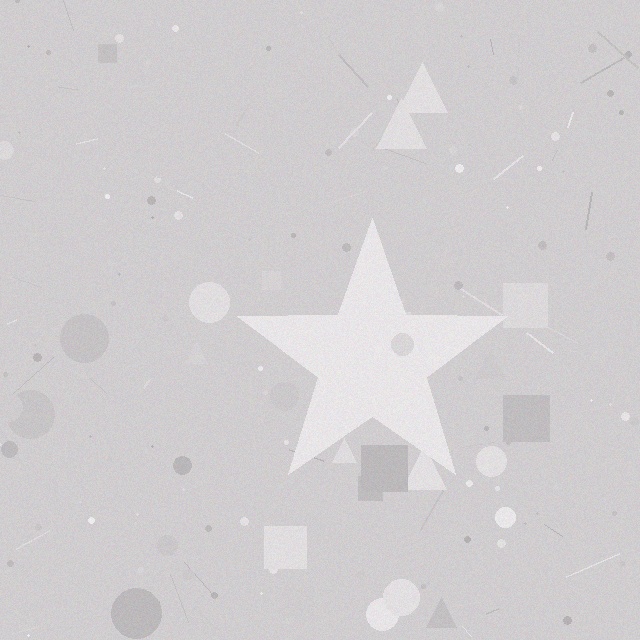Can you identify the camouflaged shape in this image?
The camouflaged shape is a star.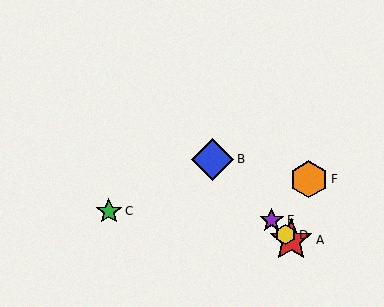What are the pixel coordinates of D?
Object D is at (286, 235).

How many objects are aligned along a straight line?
4 objects (A, B, D, E) are aligned along a straight line.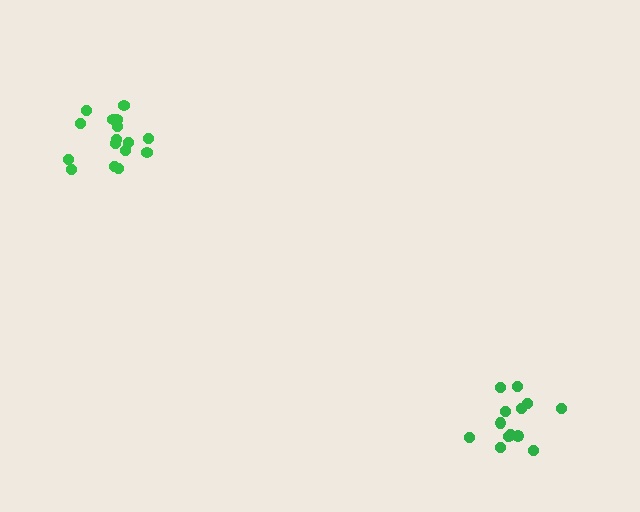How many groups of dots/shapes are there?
There are 2 groups.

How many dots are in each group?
Group 1: 16 dots, Group 2: 13 dots (29 total).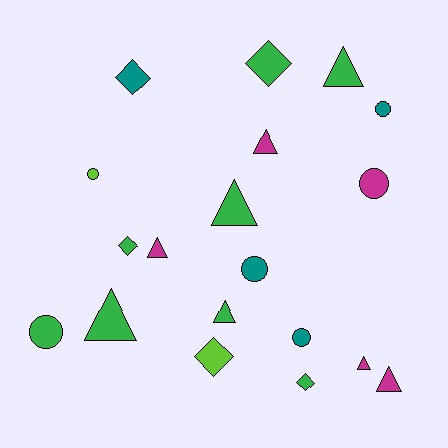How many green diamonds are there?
There are 3 green diamonds.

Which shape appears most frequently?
Triangle, with 8 objects.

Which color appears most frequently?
Green, with 8 objects.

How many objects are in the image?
There are 19 objects.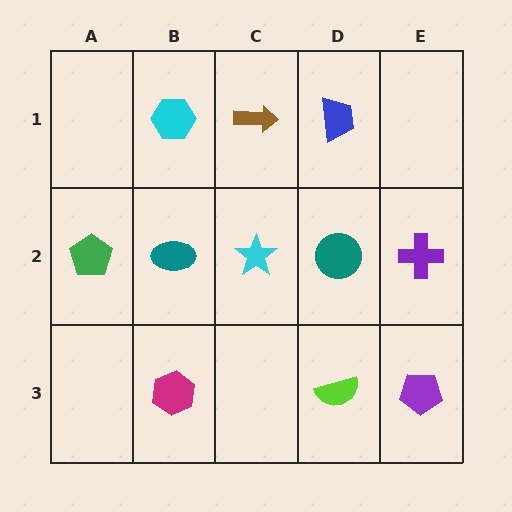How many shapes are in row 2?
5 shapes.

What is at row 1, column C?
A brown arrow.